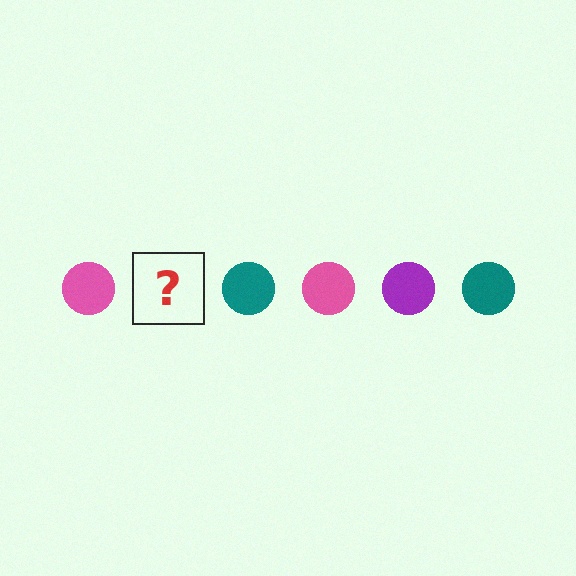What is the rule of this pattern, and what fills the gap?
The rule is that the pattern cycles through pink, purple, teal circles. The gap should be filled with a purple circle.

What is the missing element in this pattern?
The missing element is a purple circle.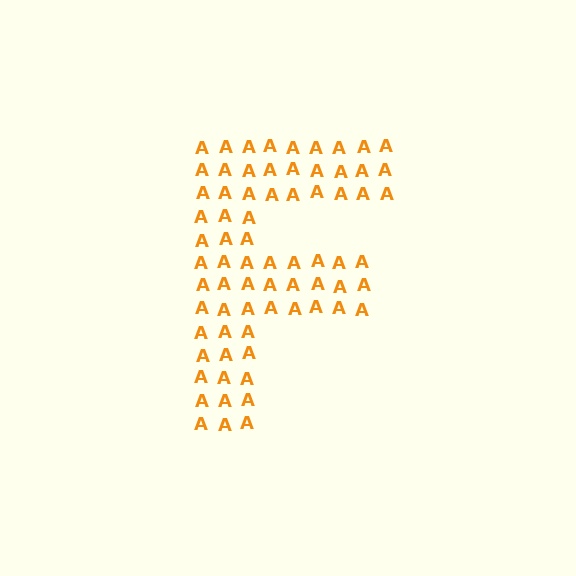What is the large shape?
The large shape is the letter F.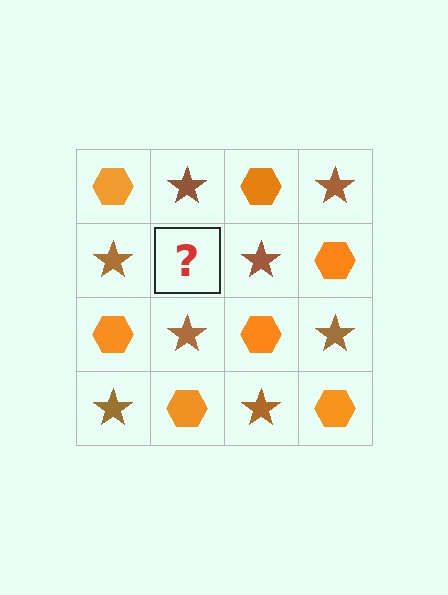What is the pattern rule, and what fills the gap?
The rule is that it alternates orange hexagon and brown star in a checkerboard pattern. The gap should be filled with an orange hexagon.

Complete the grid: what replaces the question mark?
The question mark should be replaced with an orange hexagon.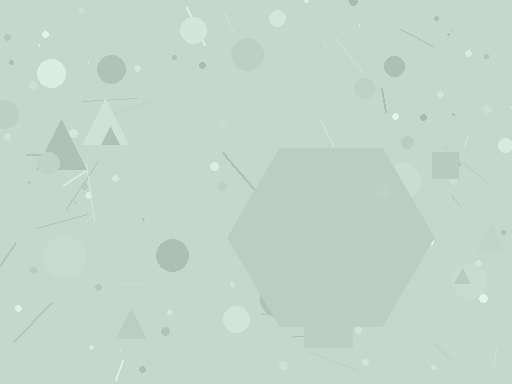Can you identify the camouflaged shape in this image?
The camouflaged shape is a hexagon.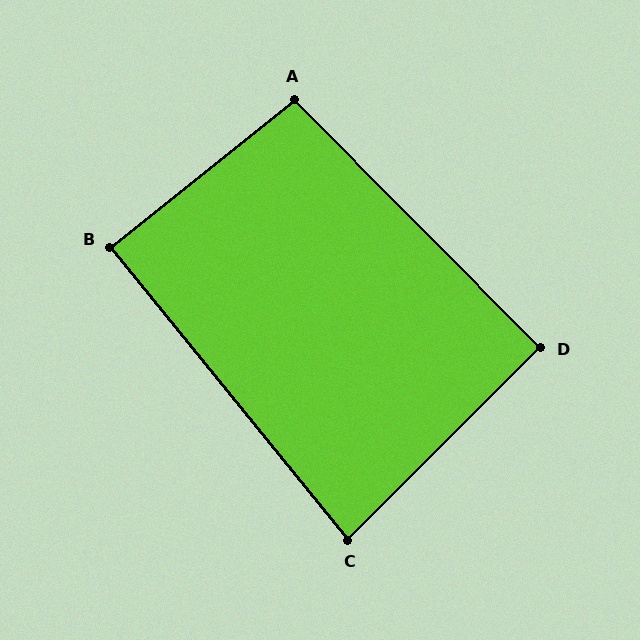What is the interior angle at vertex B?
Approximately 90 degrees (approximately right).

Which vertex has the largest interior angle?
A, at approximately 96 degrees.